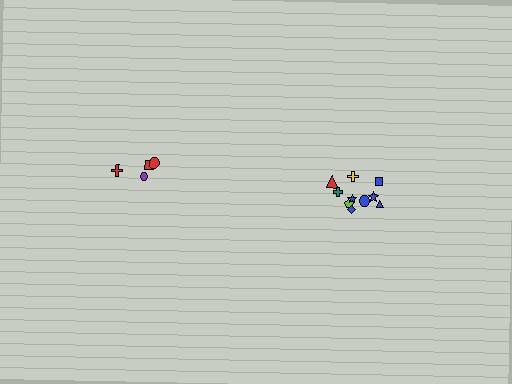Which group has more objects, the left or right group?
The right group.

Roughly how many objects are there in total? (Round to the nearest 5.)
Roughly 15 objects in total.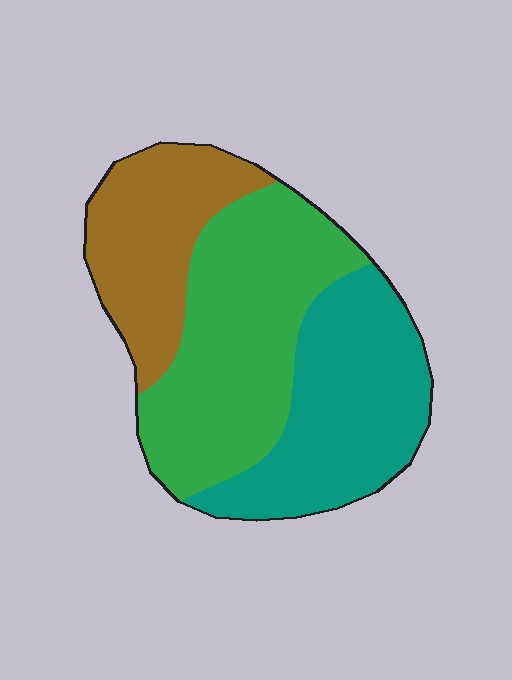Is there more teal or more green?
Green.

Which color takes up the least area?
Brown, at roughly 25%.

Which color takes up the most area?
Green, at roughly 40%.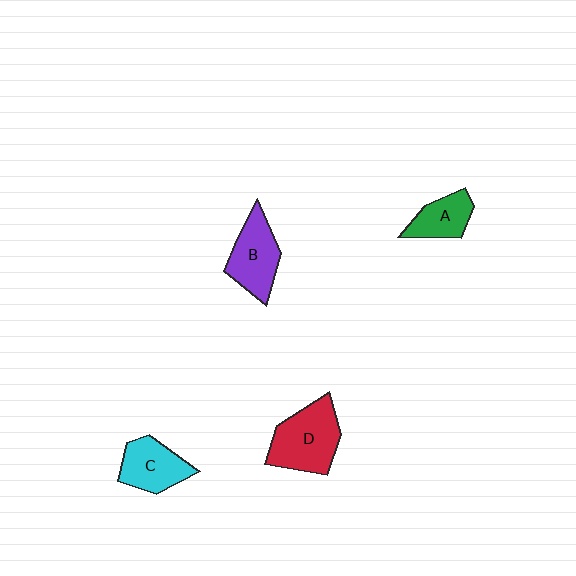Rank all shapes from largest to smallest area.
From largest to smallest: D (red), B (purple), C (cyan), A (green).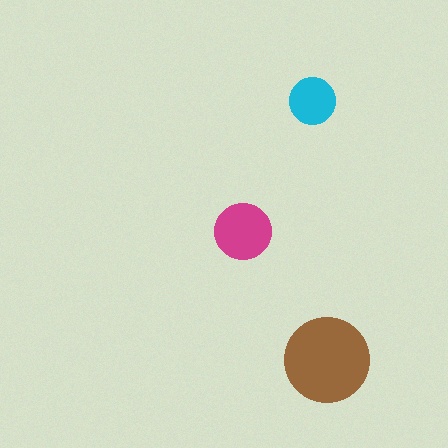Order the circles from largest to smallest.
the brown one, the magenta one, the cyan one.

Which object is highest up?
The cyan circle is topmost.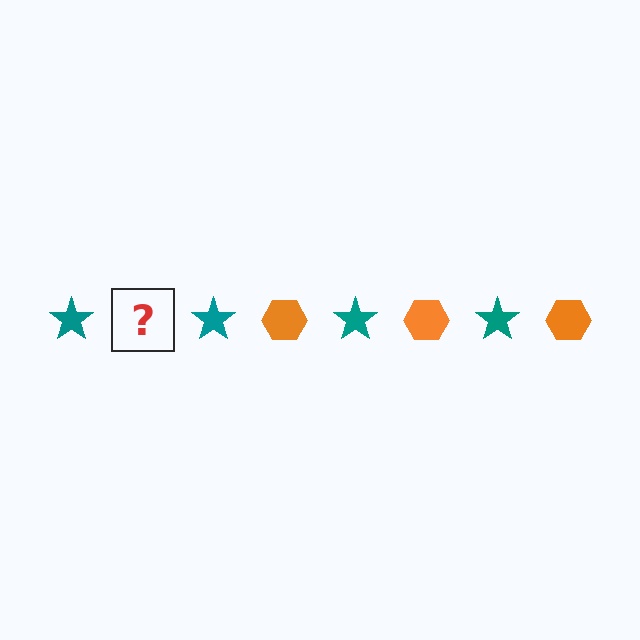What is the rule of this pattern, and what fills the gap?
The rule is that the pattern alternates between teal star and orange hexagon. The gap should be filled with an orange hexagon.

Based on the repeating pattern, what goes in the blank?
The blank should be an orange hexagon.